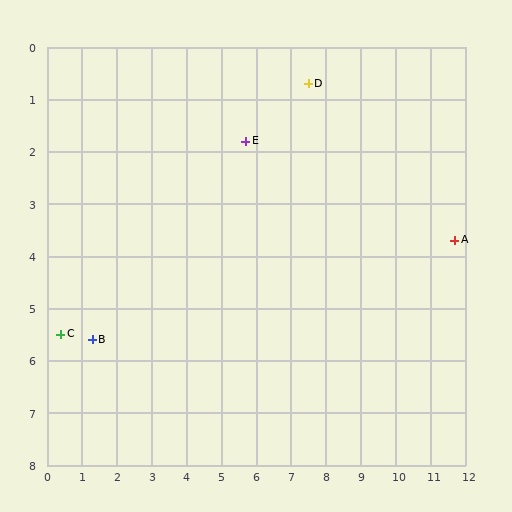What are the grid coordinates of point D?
Point D is at approximately (7.5, 0.7).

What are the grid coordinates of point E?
Point E is at approximately (5.7, 1.8).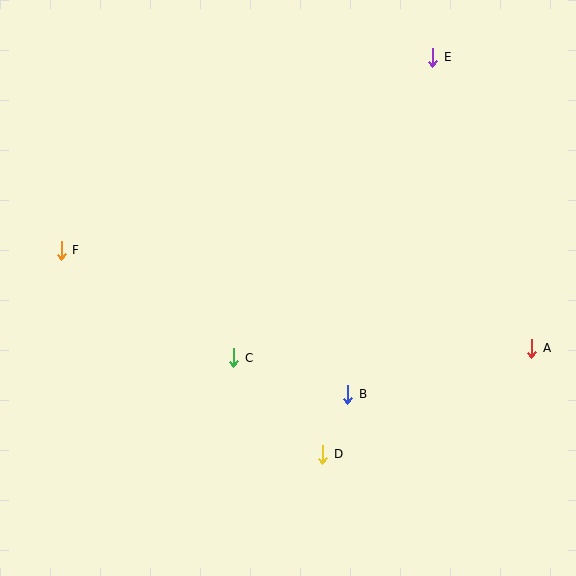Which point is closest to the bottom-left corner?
Point C is closest to the bottom-left corner.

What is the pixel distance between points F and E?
The distance between F and E is 418 pixels.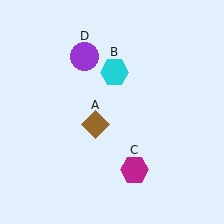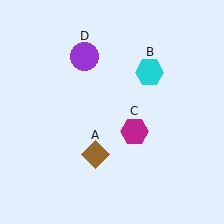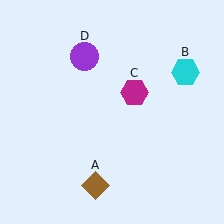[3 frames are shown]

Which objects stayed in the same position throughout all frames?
Purple circle (object D) remained stationary.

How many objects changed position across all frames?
3 objects changed position: brown diamond (object A), cyan hexagon (object B), magenta hexagon (object C).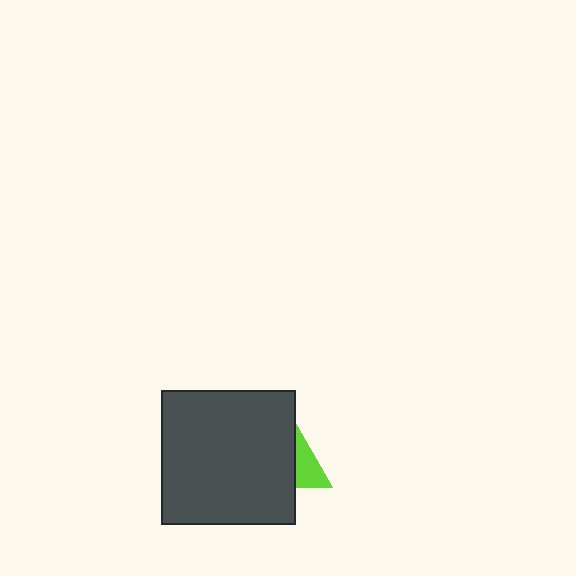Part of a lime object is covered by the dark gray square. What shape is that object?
It is a triangle.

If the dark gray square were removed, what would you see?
You would see the complete lime triangle.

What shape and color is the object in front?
The object in front is a dark gray square.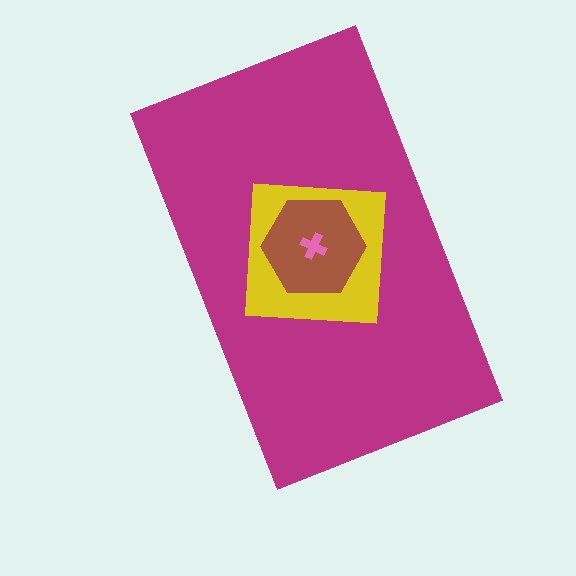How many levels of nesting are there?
4.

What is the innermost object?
The pink cross.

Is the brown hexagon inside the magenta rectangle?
Yes.